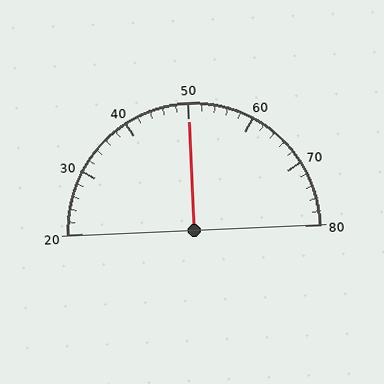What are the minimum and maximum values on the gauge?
The gauge ranges from 20 to 80.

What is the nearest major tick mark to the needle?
The nearest major tick mark is 50.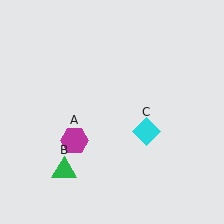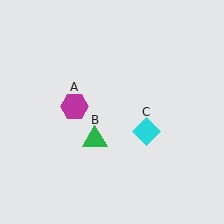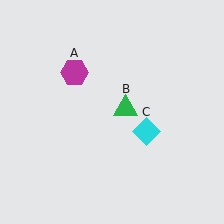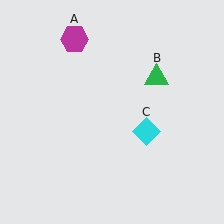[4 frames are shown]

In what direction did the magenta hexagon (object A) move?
The magenta hexagon (object A) moved up.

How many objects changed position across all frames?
2 objects changed position: magenta hexagon (object A), green triangle (object B).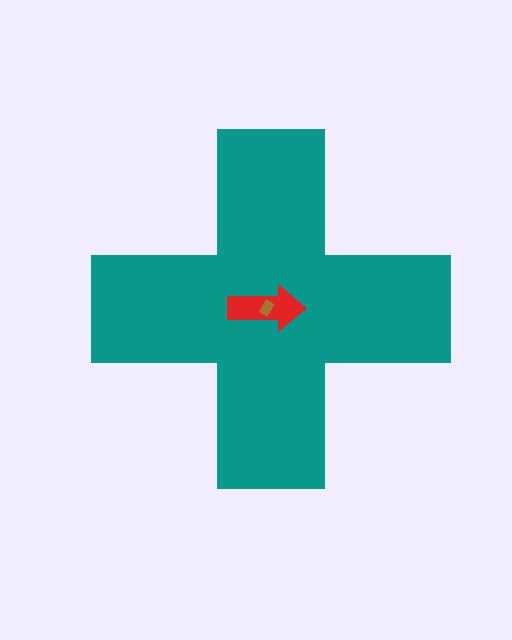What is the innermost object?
The brown rectangle.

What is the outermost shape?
The teal cross.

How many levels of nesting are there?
3.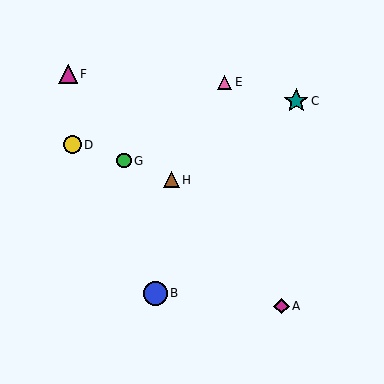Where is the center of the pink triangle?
The center of the pink triangle is at (225, 82).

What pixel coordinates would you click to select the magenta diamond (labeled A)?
Click at (282, 306) to select the magenta diamond A.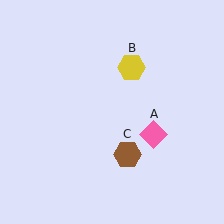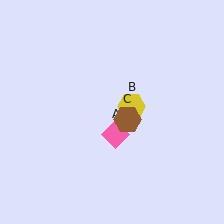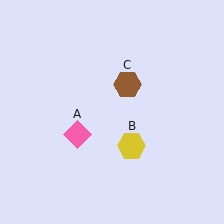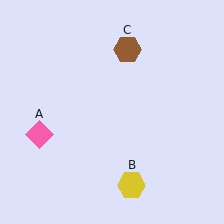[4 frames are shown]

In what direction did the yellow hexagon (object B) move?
The yellow hexagon (object B) moved down.